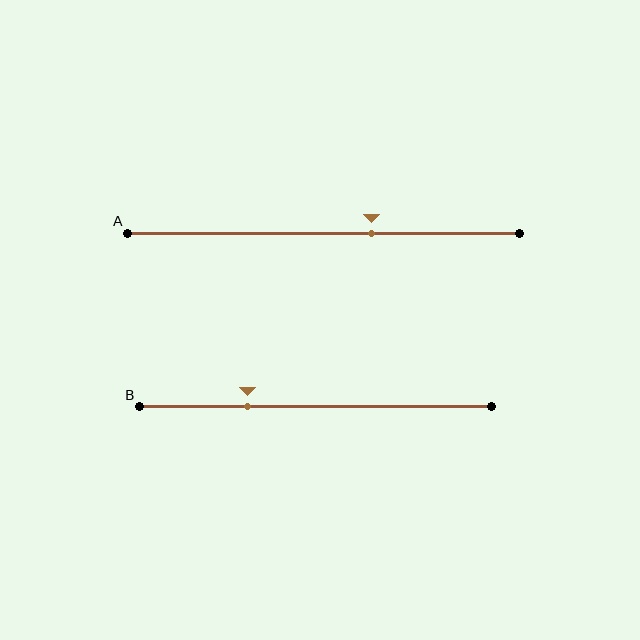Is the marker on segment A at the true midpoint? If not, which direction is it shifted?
No, the marker on segment A is shifted to the right by about 12% of the segment length.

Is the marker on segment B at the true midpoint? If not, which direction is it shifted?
No, the marker on segment B is shifted to the left by about 19% of the segment length.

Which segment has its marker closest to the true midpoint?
Segment A has its marker closest to the true midpoint.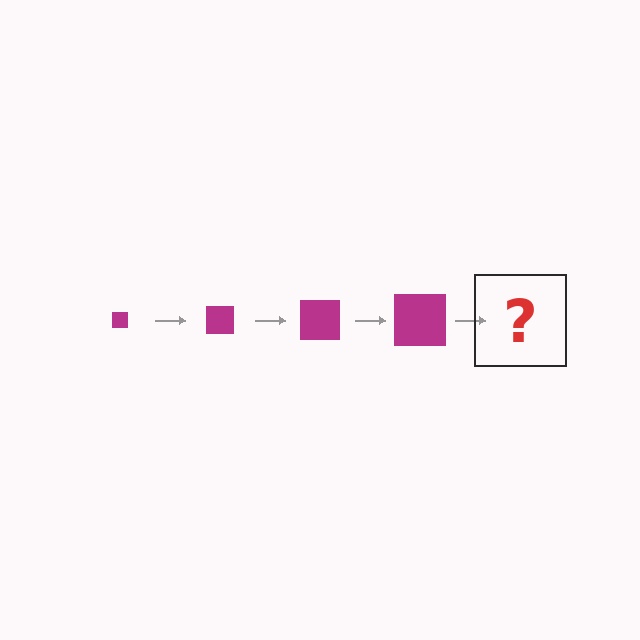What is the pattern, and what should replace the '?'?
The pattern is that the square gets progressively larger each step. The '?' should be a magenta square, larger than the previous one.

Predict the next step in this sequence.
The next step is a magenta square, larger than the previous one.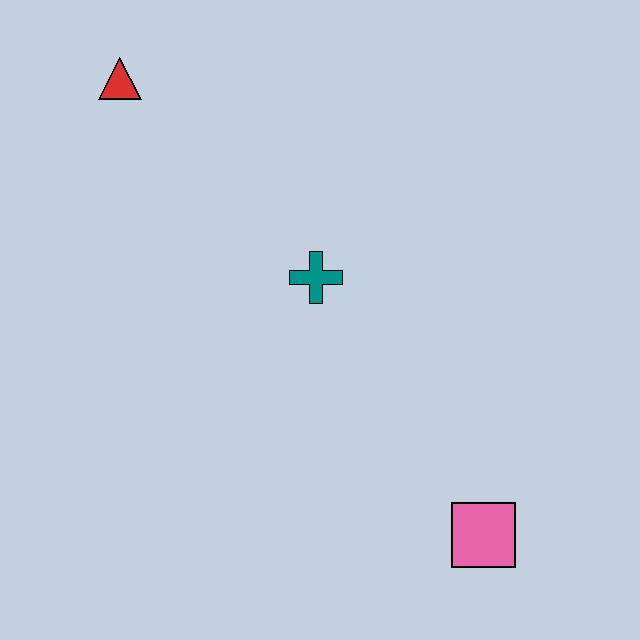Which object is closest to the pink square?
The teal cross is closest to the pink square.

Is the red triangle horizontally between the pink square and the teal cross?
No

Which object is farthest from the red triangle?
The pink square is farthest from the red triangle.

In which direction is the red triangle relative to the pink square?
The red triangle is above the pink square.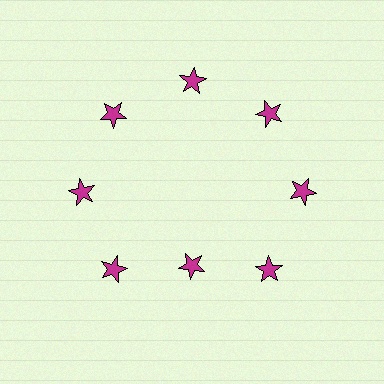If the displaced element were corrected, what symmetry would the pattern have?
It would have 8-fold rotational symmetry — the pattern would map onto itself every 45 degrees.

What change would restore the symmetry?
The symmetry would be restored by moving it outward, back onto the ring so that all 8 stars sit at equal angles and equal distance from the center.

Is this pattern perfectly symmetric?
No. The 8 magenta stars are arranged in a ring, but one element near the 6 o'clock position is pulled inward toward the center, breaking the 8-fold rotational symmetry.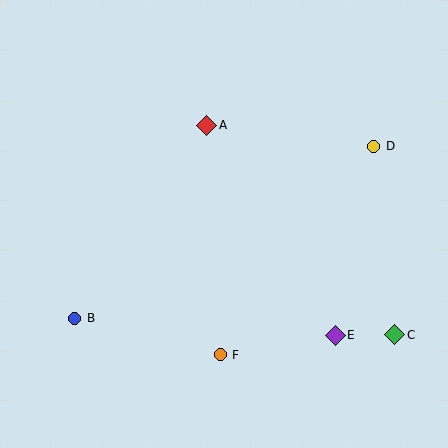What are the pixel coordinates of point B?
Point B is at (75, 318).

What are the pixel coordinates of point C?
Point C is at (395, 335).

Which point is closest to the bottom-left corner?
Point B is closest to the bottom-left corner.